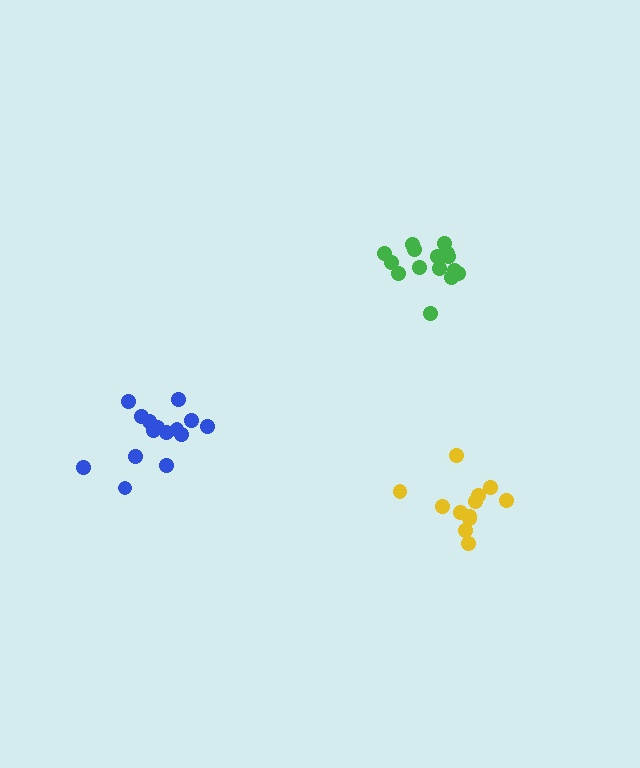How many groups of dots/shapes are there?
There are 3 groups.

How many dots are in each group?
Group 1: 15 dots, Group 2: 15 dots, Group 3: 12 dots (42 total).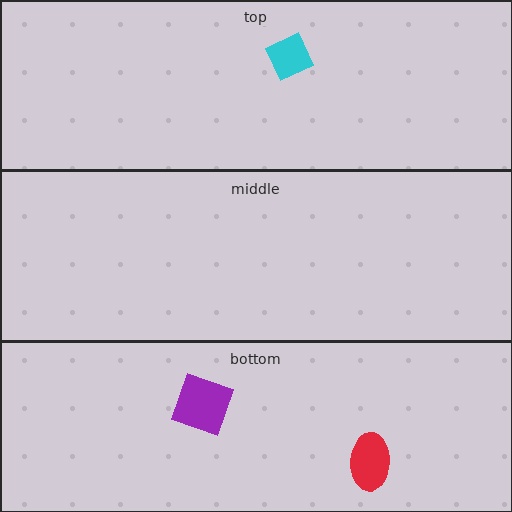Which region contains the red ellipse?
The bottom region.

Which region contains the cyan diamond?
The top region.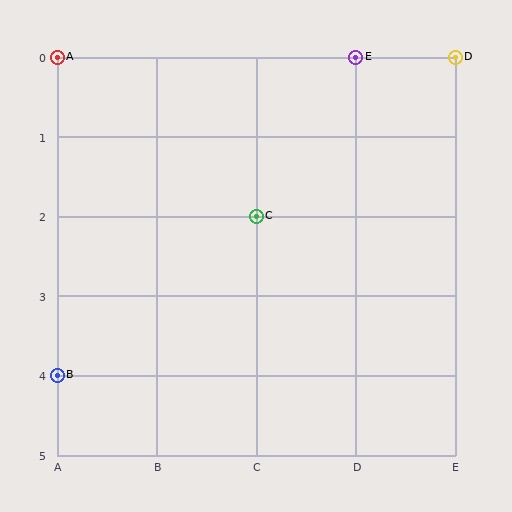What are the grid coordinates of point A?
Point A is at grid coordinates (A, 0).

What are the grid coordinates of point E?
Point E is at grid coordinates (D, 0).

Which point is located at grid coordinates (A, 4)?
Point B is at (A, 4).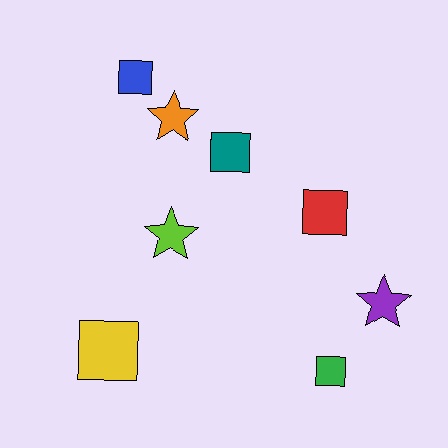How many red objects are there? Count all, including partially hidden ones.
There is 1 red object.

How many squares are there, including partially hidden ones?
There are 5 squares.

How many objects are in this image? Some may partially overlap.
There are 8 objects.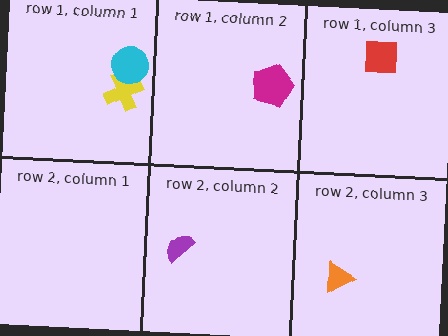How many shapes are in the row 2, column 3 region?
1.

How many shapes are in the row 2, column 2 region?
1.